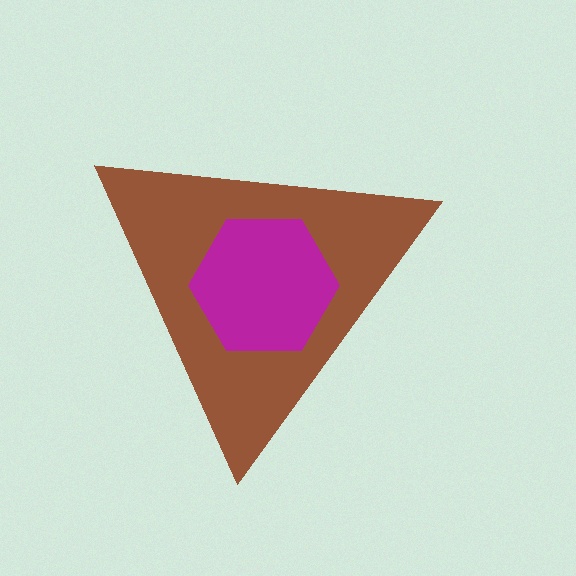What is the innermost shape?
The magenta hexagon.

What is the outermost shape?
The brown triangle.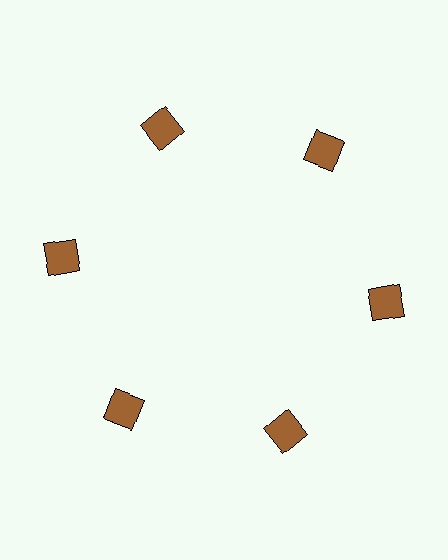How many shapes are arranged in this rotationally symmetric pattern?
There are 6 shapes, arranged in 6 groups of 1.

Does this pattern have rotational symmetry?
Yes, this pattern has 6-fold rotational symmetry. It looks the same after rotating 60 degrees around the center.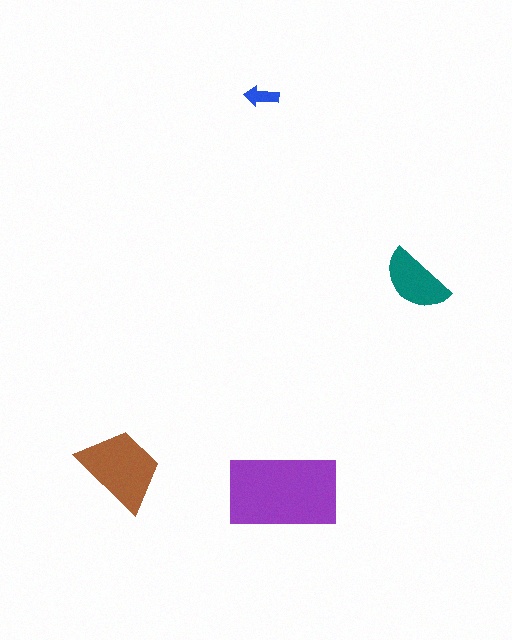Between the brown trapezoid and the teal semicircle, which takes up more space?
The brown trapezoid.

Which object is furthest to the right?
The teal semicircle is rightmost.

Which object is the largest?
The purple rectangle.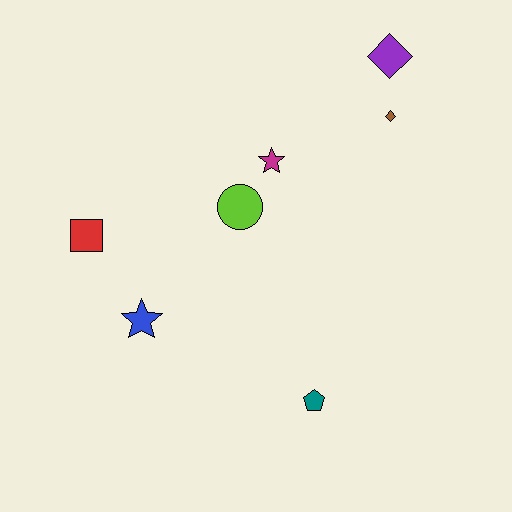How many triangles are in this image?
There are no triangles.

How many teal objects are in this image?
There is 1 teal object.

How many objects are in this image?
There are 7 objects.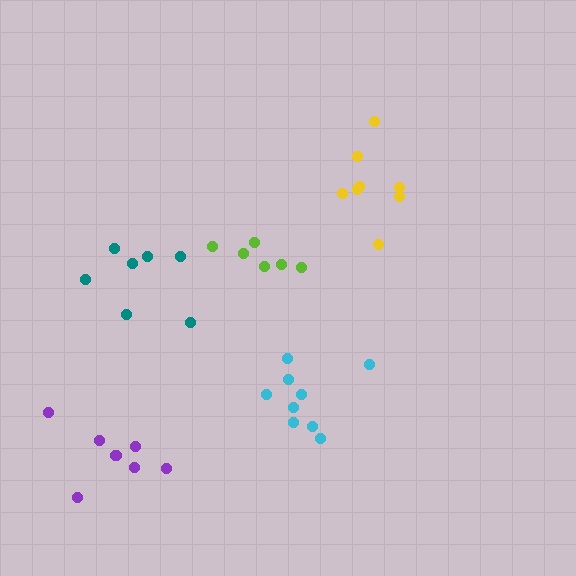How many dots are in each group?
Group 1: 6 dots, Group 2: 8 dots, Group 3: 7 dots, Group 4: 8 dots, Group 5: 9 dots (38 total).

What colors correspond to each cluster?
The clusters are colored: lime, yellow, teal, purple, cyan.